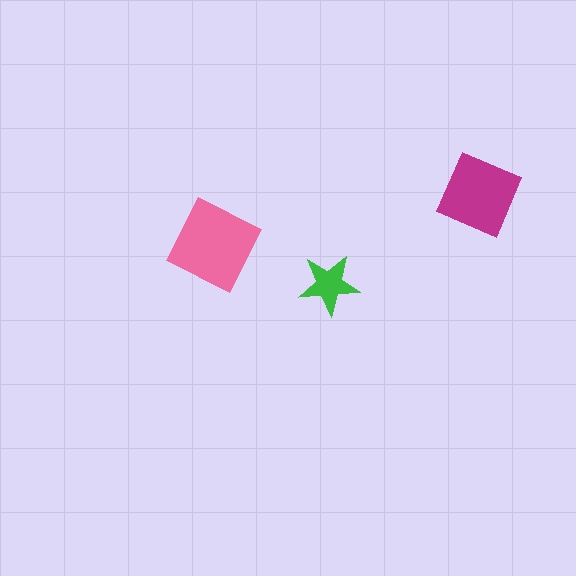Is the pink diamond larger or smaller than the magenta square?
Larger.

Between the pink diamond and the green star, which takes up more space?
The pink diamond.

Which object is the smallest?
The green star.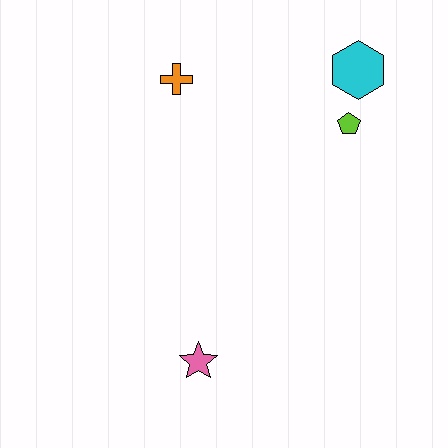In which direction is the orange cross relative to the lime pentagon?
The orange cross is to the left of the lime pentagon.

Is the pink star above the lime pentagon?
No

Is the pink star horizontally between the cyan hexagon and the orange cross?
Yes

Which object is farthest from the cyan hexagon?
The pink star is farthest from the cyan hexagon.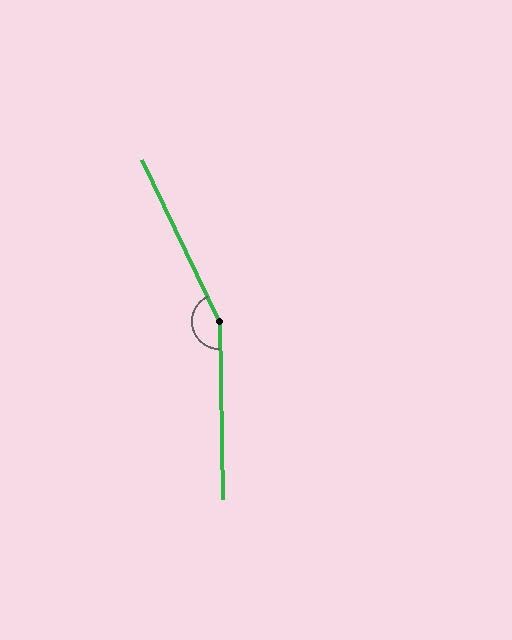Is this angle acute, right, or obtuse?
It is obtuse.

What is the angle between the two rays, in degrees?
Approximately 156 degrees.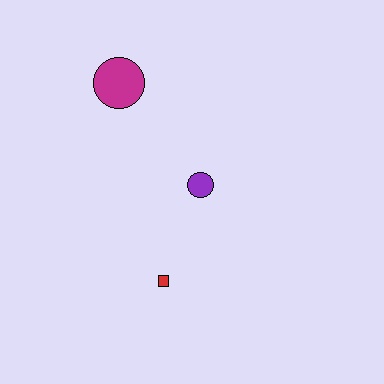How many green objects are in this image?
There are no green objects.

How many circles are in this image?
There are 2 circles.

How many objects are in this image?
There are 3 objects.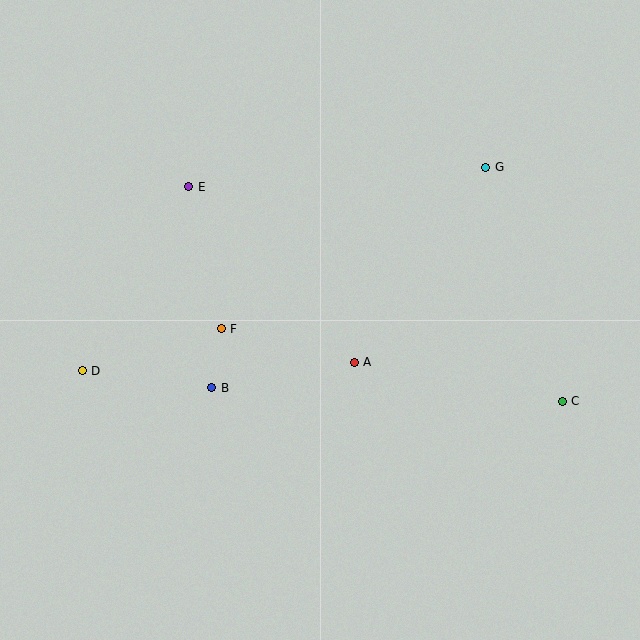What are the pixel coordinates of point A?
Point A is at (354, 362).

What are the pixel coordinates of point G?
Point G is at (486, 167).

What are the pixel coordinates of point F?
Point F is at (221, 329).